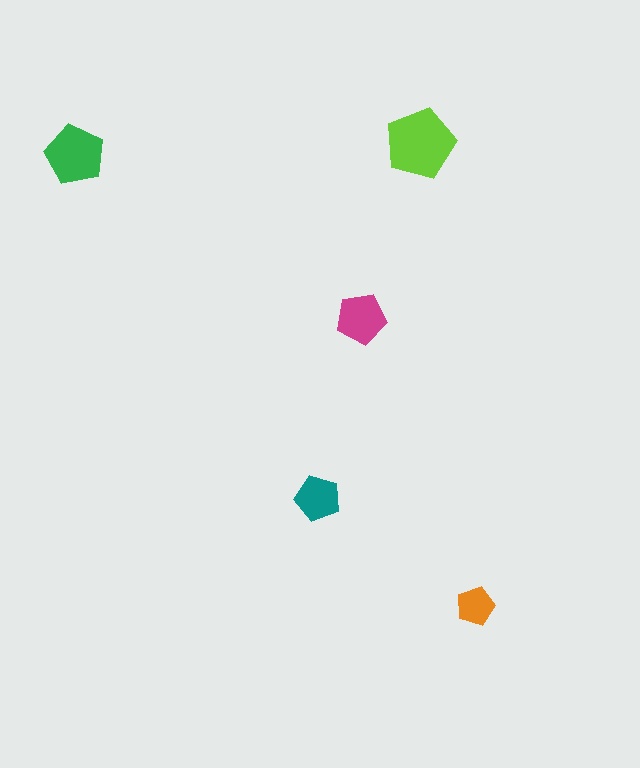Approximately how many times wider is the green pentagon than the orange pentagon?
About 1.5 times wider.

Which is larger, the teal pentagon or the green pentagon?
The green one.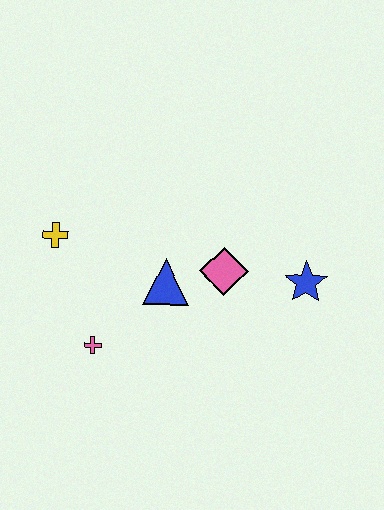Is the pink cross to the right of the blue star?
No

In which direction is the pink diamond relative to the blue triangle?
The pink diamond is to the right of the blue triangle.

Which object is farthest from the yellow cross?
The blue star is farthest from the yellow cross.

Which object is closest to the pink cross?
The blue triangle is closest to the pink cross.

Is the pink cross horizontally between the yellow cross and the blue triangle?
Yes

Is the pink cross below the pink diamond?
Yes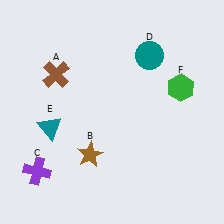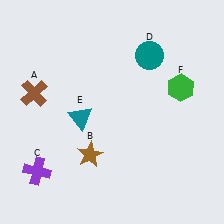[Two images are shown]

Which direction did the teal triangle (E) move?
The teal triangle (E) moved right.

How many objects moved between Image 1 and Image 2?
2 objects moved between the two images.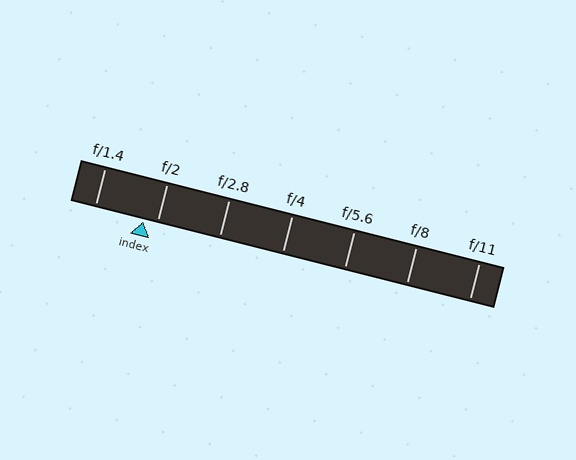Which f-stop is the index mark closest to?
The index mark is closest to f/2.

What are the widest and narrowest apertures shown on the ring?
The widest aperture shown is f/1.4 and the narrowest is f/11.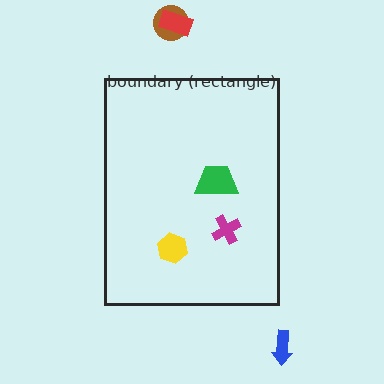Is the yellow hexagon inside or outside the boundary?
Inside.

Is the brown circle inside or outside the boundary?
Outside.